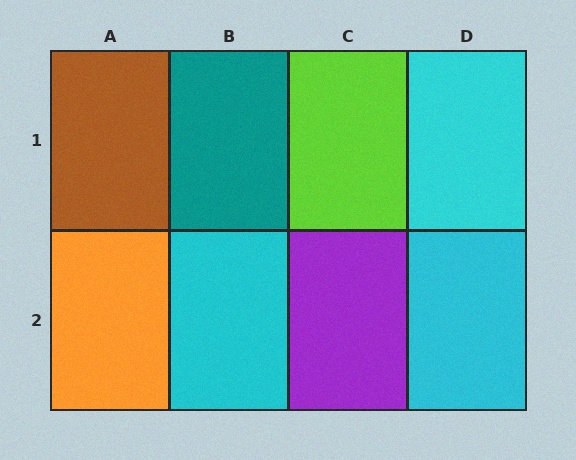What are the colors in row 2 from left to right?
Orange, cyan, purple, cyan.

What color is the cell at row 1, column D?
Cyan.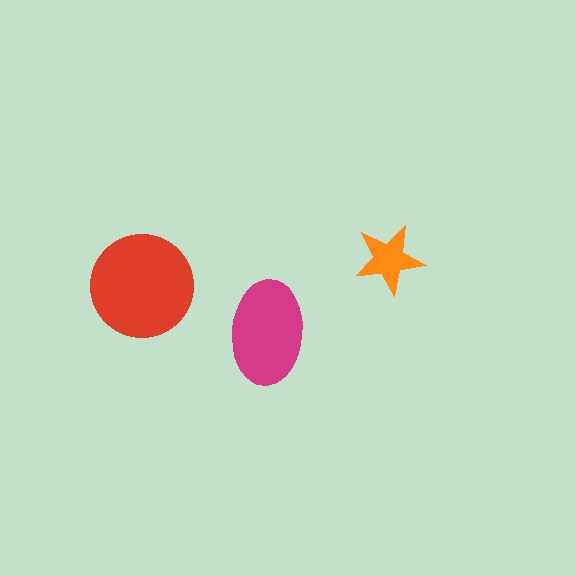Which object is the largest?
The red circle.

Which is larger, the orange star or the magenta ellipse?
The magenta ellipse.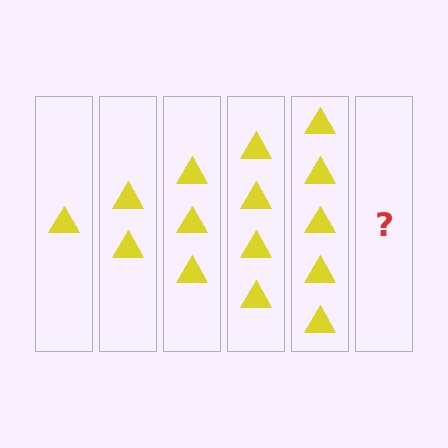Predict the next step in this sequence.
The next step is 6 triangles.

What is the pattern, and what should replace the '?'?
The pattern is that each step adds one more triangle. The '?' should be 6 triangles.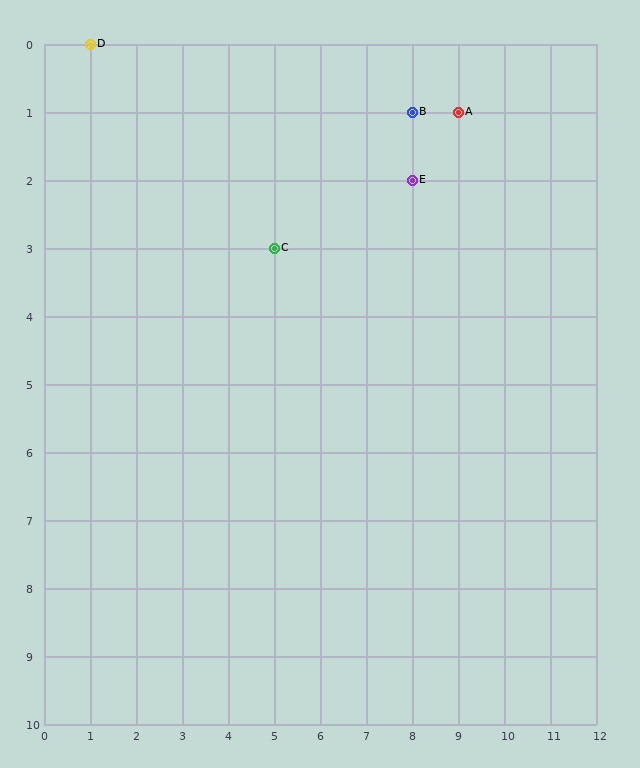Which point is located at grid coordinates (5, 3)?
Point C is at (5, 3).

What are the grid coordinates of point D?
Point D is at grid coordinates (1, 0).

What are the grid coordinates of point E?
Point E is at grid coordinates (8, 2).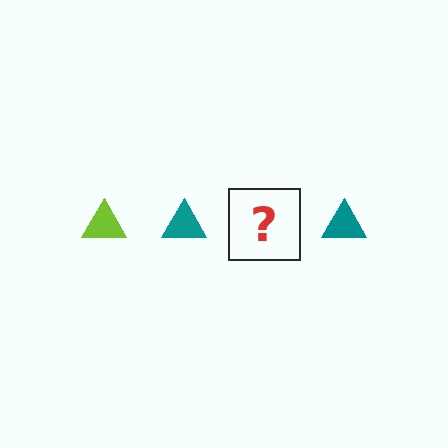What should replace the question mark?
The question mark should be replaced with a lime triangle.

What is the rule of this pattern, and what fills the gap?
The rule is that the pattern cycles through lime, teal triangles. The gap should be filled with a lime triangle.